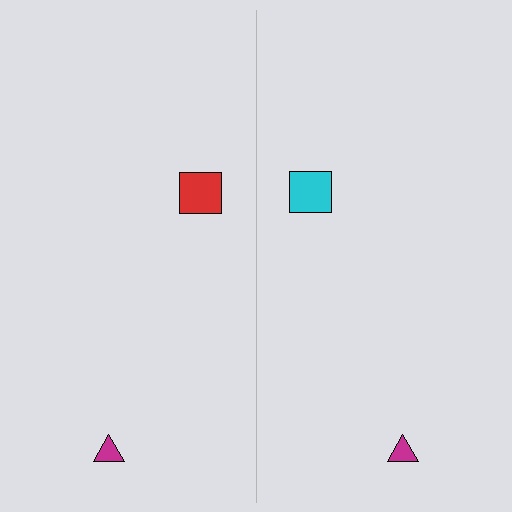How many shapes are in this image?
There are 4 shapes in this image.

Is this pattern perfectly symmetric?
No, the pattern is not perfectly symmetric. The cyan square on the right side breaks the symmetry — its mirror counterpart is red.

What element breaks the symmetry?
The cyan square on the right side breaks the symmetry — its mirror counterpart is red.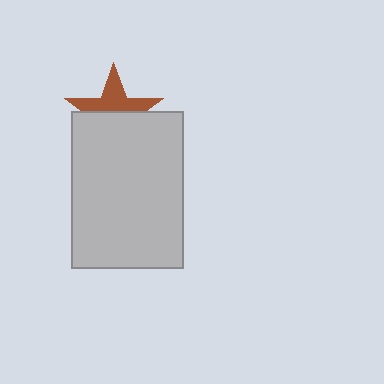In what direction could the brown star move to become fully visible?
The brown star could move up. That would shift it out from behind the light gray rectangle entirely.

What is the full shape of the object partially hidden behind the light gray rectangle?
The partially hidden object is a brown star.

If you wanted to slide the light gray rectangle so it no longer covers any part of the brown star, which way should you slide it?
Slide it down — that is the most direct way to separate the two shapes.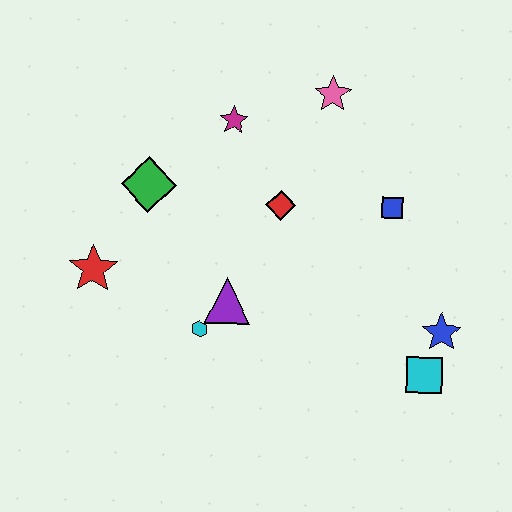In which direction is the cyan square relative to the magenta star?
The cyan square is below the magenta star.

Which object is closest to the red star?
The green diamond is closest to the red star.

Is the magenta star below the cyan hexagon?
No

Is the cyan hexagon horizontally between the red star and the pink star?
Yes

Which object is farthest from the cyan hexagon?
The pink star is farthest from the cyan hexagon.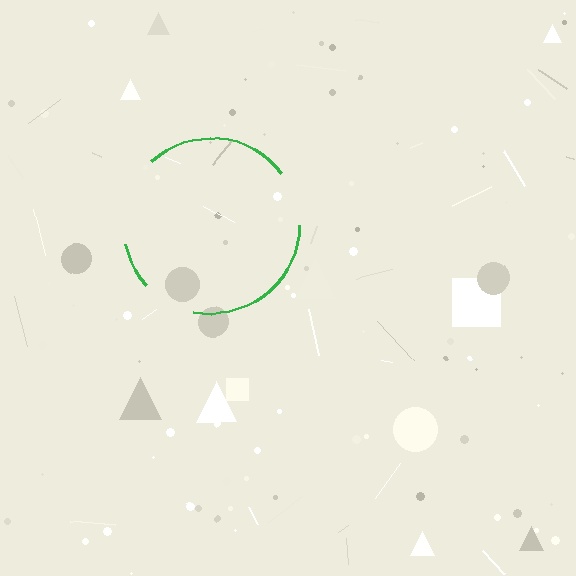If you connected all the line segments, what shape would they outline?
They would outline a circle.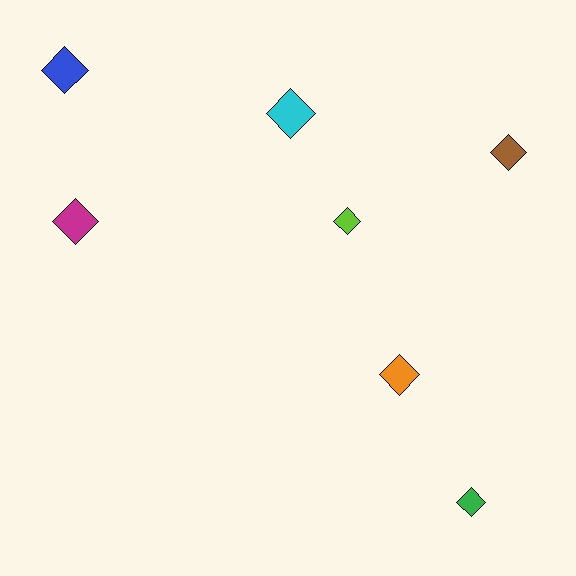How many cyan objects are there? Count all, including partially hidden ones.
There is 1 cyan object.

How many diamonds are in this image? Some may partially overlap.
There are 7 diamonds.